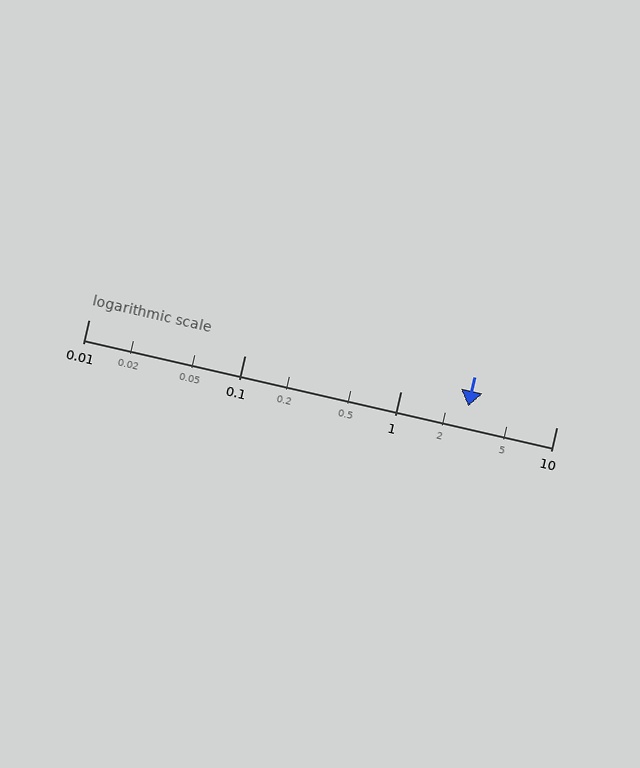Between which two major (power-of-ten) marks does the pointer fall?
The pointer is between 1 and 10.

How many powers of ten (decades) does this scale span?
The scale spans 3 decades, from 0.01 to 10.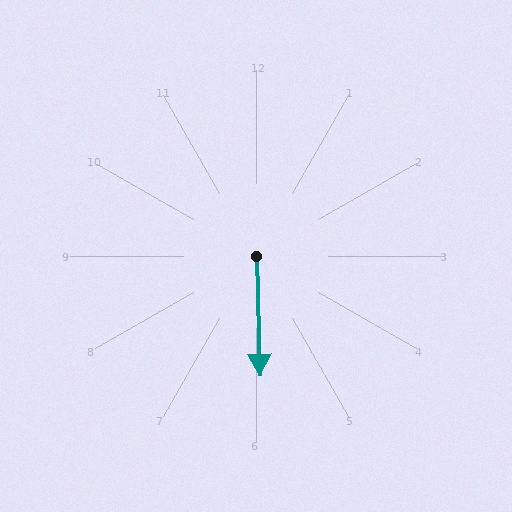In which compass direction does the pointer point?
South.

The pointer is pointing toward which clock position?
Roughly 6 o'clock.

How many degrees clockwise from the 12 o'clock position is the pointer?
Approximately 178 degrees.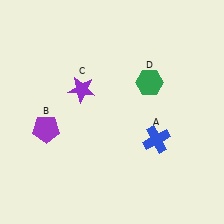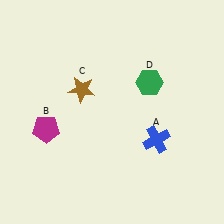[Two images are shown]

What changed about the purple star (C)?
In Image 1, C is purple. In Image 2, it changed to brown.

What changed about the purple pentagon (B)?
In Image 1, B is purple. In Image 2, it changed to magenta.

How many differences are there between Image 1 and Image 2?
There are 2 differences between the two images.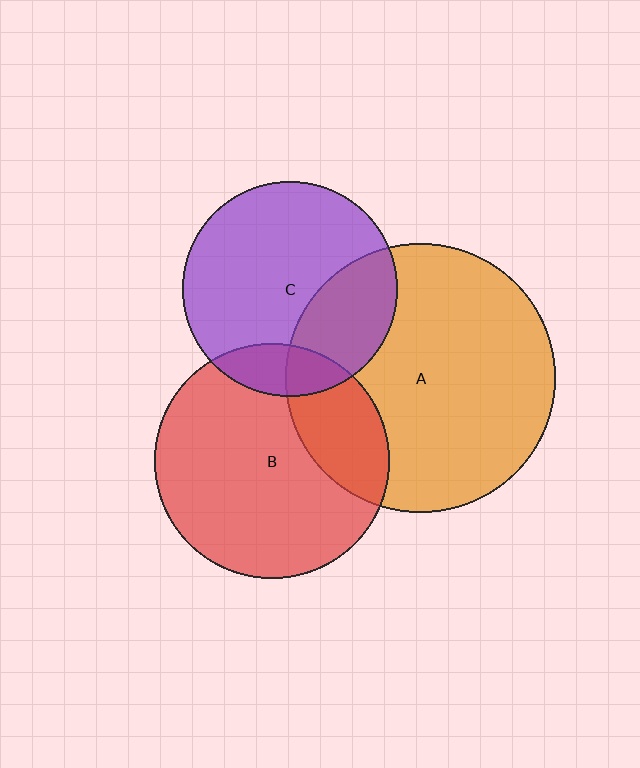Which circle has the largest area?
Circle A (orange).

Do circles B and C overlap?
Yes.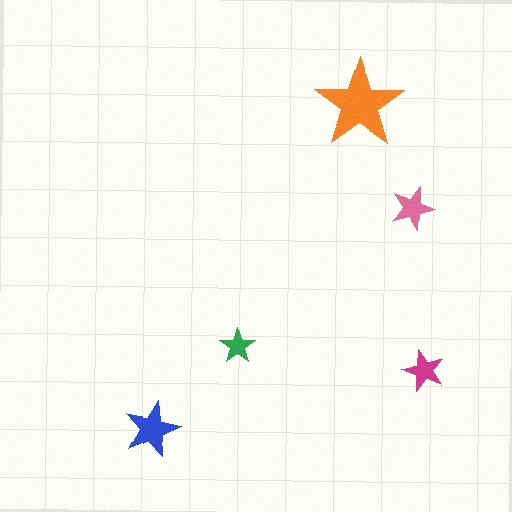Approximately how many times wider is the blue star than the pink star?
About 1.5 times wider.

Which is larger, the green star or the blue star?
The blue one.